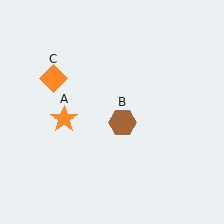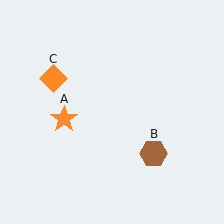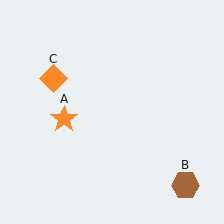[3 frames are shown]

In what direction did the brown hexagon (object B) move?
The brown hexagon (object B) moved down and to the right.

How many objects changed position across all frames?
1 object changed position: brown hexagon (object B).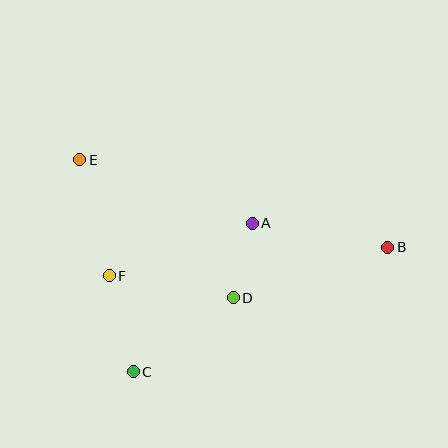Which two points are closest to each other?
Points A and D are closest to each other.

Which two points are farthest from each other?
Points B and E are farthest from each other.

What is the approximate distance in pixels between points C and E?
The distance between C and E is approximately 219 pixels.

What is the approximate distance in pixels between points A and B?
The distance between A and B is approximately 137 pixels.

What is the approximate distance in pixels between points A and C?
The distance between A and C is approximately 191 pixels.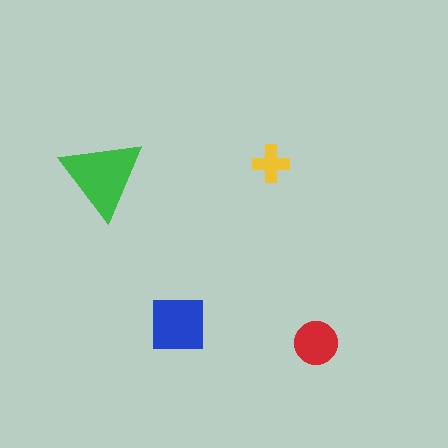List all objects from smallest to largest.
The yellow cross, the red circle, the blue square, the green triangle.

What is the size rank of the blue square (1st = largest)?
2nd.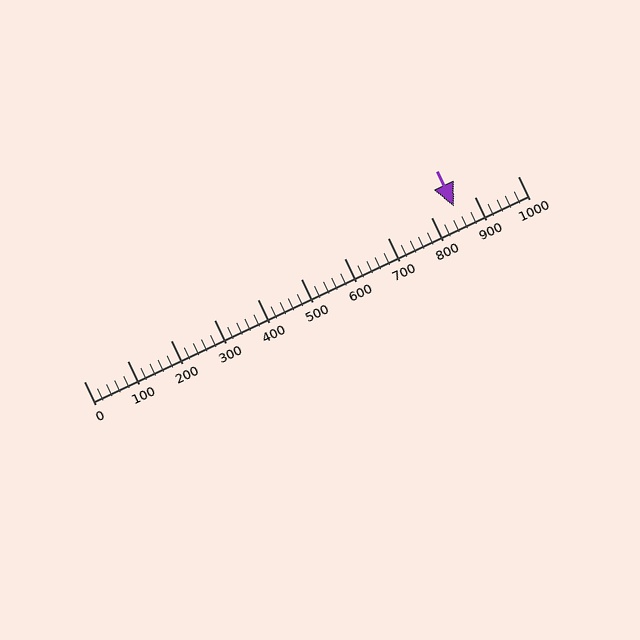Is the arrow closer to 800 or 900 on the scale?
The arrow is closer to 900.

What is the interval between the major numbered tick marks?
The major tick marks are spaced 100 units apart.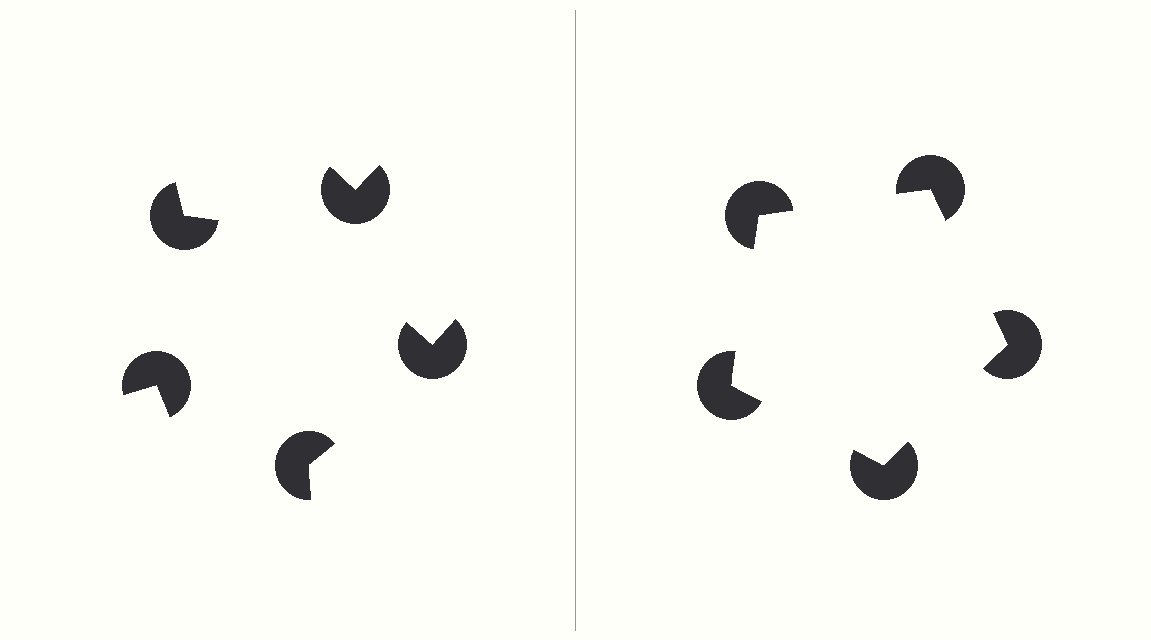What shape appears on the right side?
An illusory pentagon.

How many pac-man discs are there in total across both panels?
10 — 5 on each side.